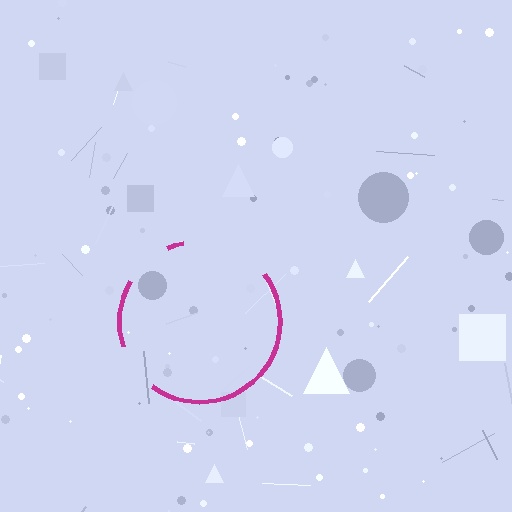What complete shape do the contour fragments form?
The contour fragments form a circle.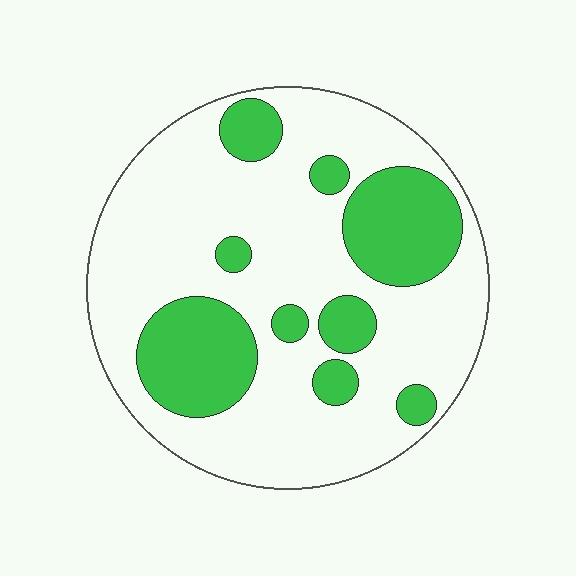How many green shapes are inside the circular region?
9.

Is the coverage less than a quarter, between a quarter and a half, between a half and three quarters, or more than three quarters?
Between a quarter and a half.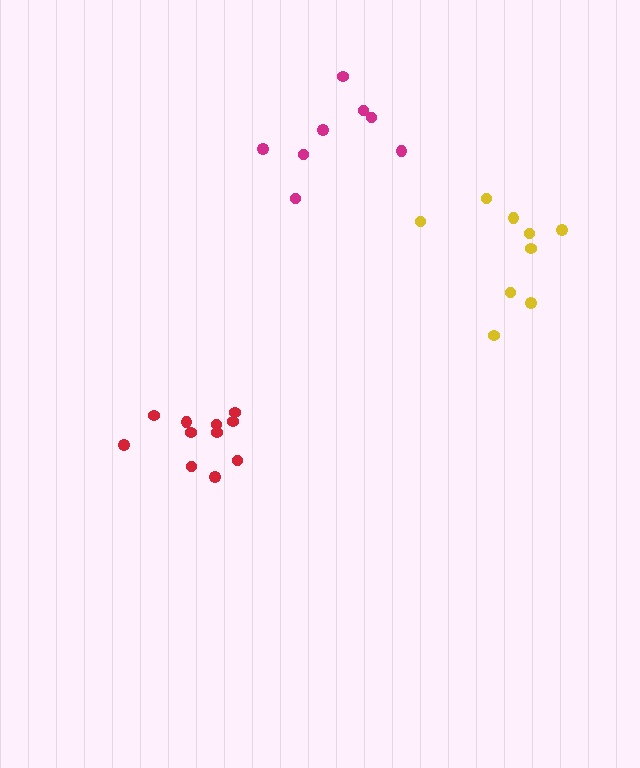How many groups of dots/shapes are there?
There are 3 groups.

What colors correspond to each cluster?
The clusters are colored: yellow, red, magenta.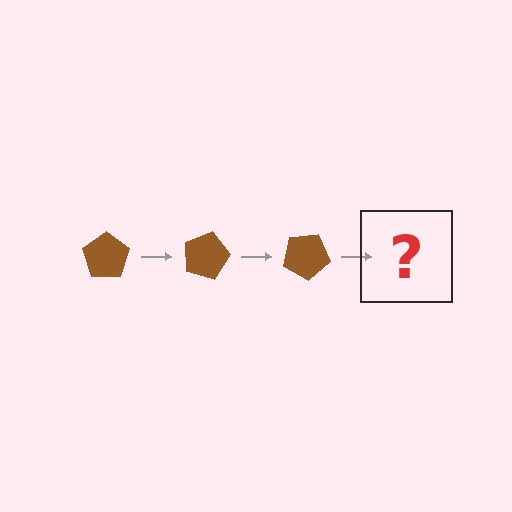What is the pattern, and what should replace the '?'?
The pattern is that the pentagon rotates 15 degrees each step. The '?' should be a brown pentagon rotated 45 degrees.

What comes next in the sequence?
The next element should be a brown pentagon rotated 45 degrees.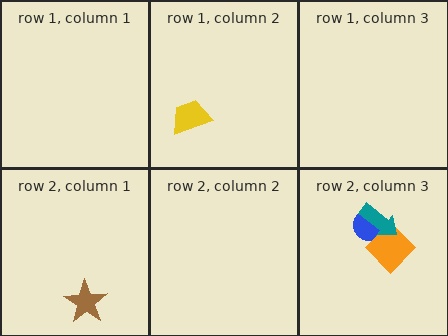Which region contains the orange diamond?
The row 2, column 3 region.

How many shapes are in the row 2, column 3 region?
3.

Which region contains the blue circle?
The row 2, column 3 region.